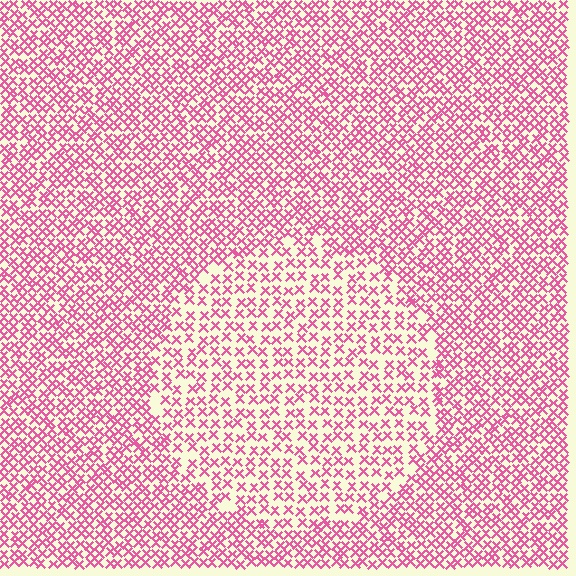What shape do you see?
I see a circle.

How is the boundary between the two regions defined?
The boundary is defined by a change in element density (approximately 1.7x ratio). All elements are the same color, size, and shape.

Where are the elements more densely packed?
The elements are more densely packed outside the circle boundary.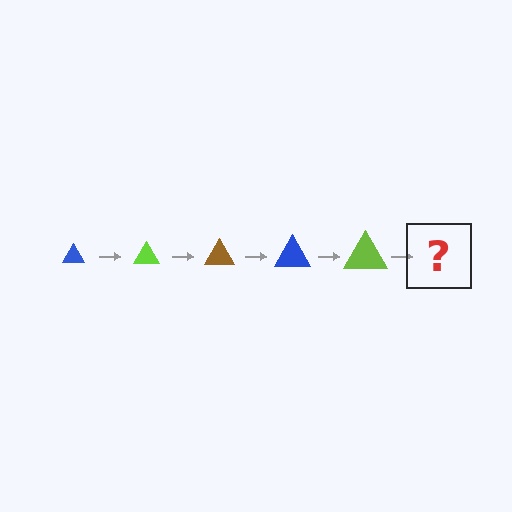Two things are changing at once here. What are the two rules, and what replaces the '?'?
The two rules are that the triangle grows larger each step and the color cycles through blue, lime, and brown. The '?' should be a brown triangle, larger than the previous one.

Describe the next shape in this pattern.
It should be a brown triangle, larger than the previous one.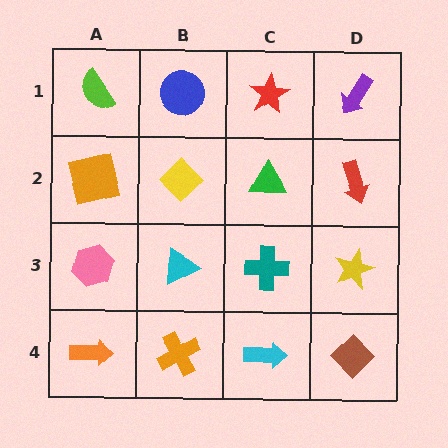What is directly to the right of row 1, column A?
A blue circle.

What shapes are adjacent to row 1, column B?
A yellow diamond (row 2, column B), a lime semicircle (row 1, column A), a red star (row 1, column C).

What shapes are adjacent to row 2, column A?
A lime semicircle (row 1, column A), a pink hexagon (row 3, column A), a yellow diamond (row 2, column B).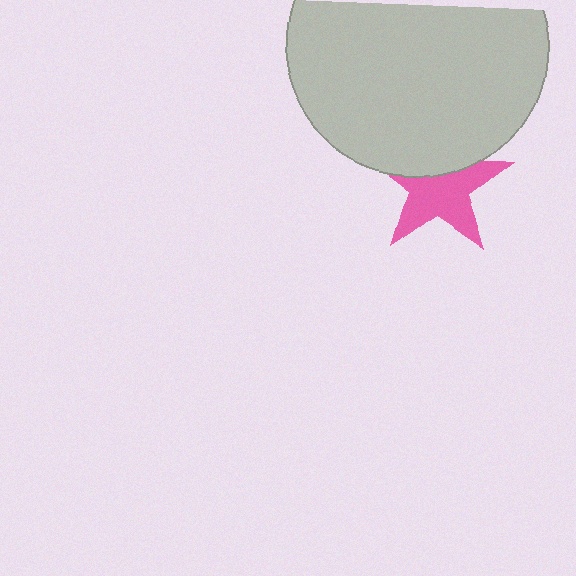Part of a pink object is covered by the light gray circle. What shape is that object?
It is a star.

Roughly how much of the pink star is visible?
About half of it is visible (roughly 64%).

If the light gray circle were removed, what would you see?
You would see the complete pink star.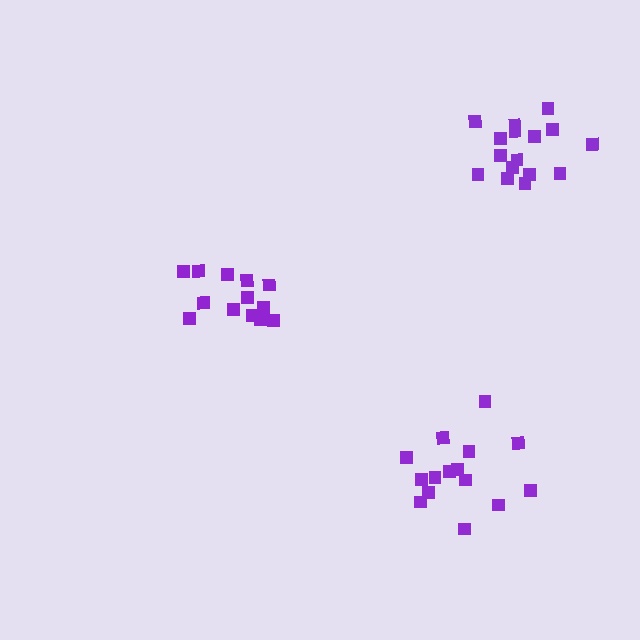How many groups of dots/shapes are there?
There are 3 groups.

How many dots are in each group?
Group 1: 13 dots, Group 2: 16 dots, Group 3: 15 dots (44 total).